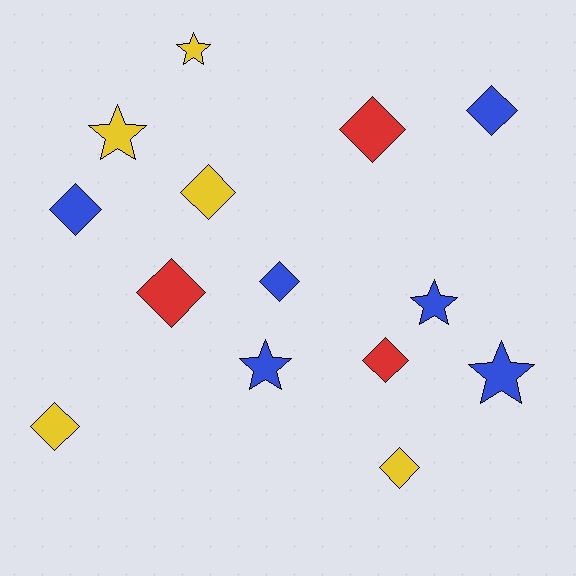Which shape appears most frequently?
Diamond, with 9 objects.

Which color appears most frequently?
Blue, with 6 objects.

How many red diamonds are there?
There are 3 red diamonds.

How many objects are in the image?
There are 14 objects.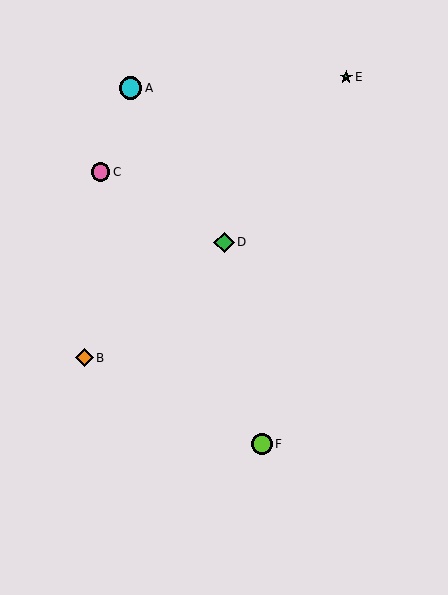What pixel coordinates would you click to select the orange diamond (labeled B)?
Click at (84, 358) to select the orange diamond B.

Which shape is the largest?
The cyan circle (labeled A) is the largest.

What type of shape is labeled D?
Shape D is a green diamond.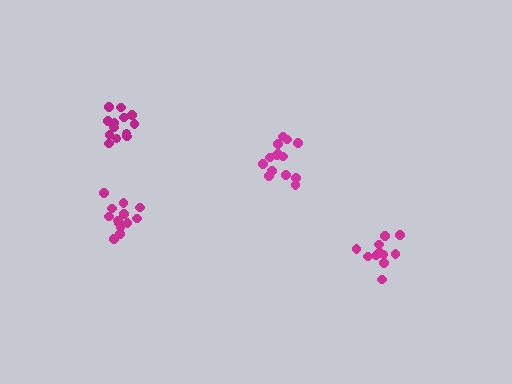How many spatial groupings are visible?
There are 4 spatial groupings.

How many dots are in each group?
Group 1: 13 dots, Group 2: 13 dots, Group 3: 11 dots, Group 4: 14 dots (51 total).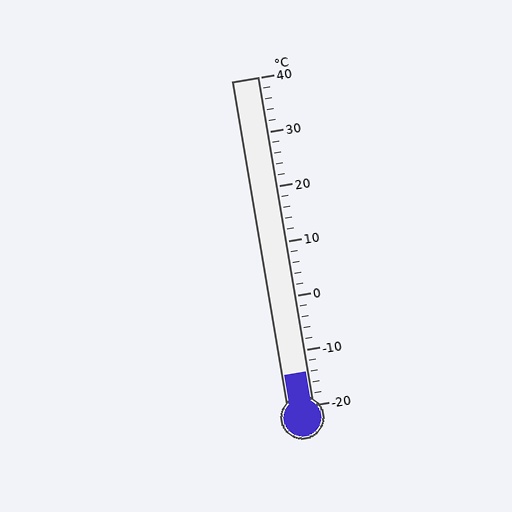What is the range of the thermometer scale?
The thermometer scale ranges from -20°C to 40°C.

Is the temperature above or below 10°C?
The temperature is below 10°C.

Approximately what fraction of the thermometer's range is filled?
The thermometer is filled to approximately 10% of its range.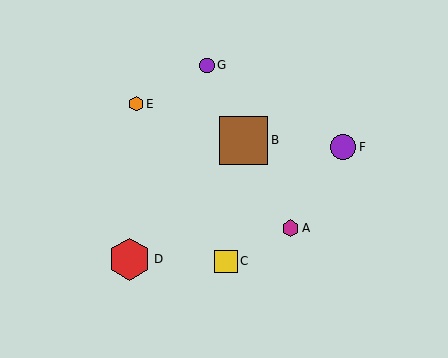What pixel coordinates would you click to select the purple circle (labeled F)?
Click at (343, 147) to select the purple circle F.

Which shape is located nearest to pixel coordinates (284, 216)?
The magenta hexagon (labeled A) at (291, 228) is nearest to that location.